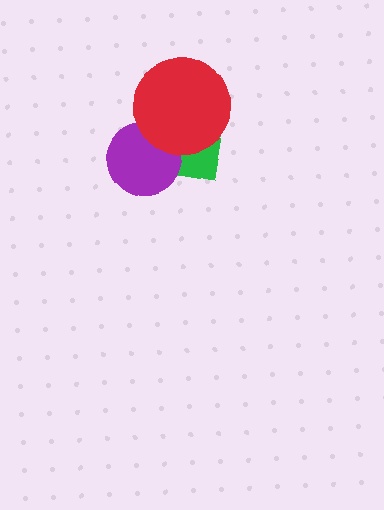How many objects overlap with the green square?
2 objects overlap with the green square.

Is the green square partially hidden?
Yes, it is partially covered by another shape.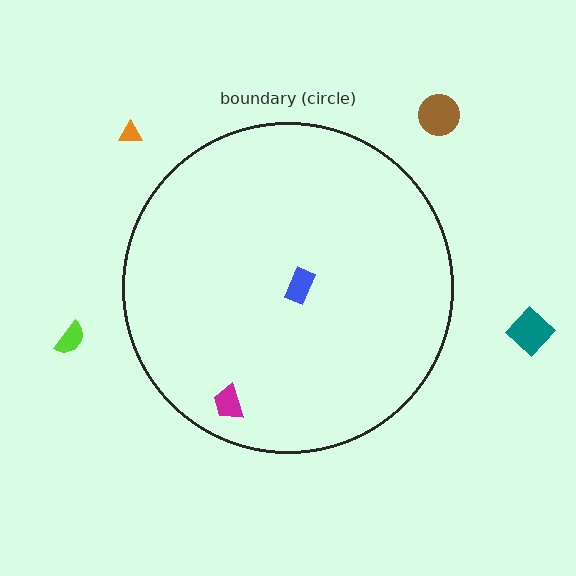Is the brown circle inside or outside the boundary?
Outside.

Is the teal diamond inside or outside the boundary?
Outside.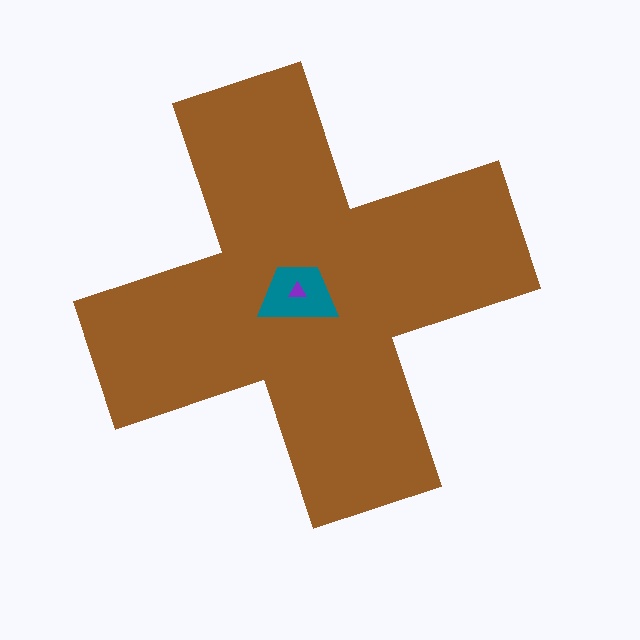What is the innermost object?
The purple triangle.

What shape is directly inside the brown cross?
The teal trapezoid.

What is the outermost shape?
The brown cross.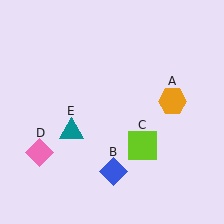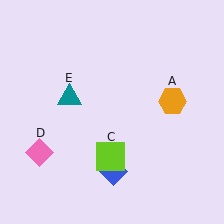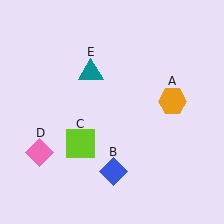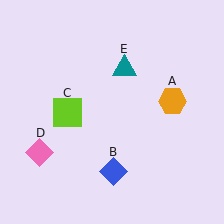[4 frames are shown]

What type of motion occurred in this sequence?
The lime square (object C), teal triangle (object E) rotated clockwise around the center of the scene.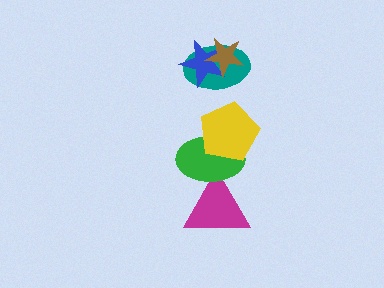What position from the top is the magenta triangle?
The magenta triangle is 6th from the top.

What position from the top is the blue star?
The blue star is 2nd from the top.